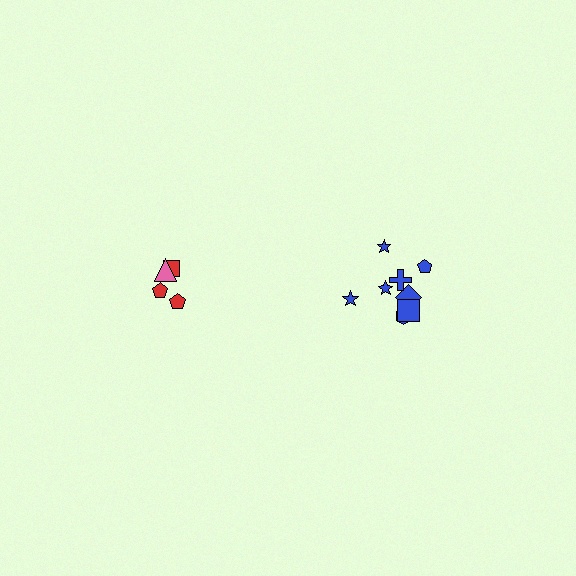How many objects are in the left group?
There are 4 objects.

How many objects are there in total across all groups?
There are 12 objects.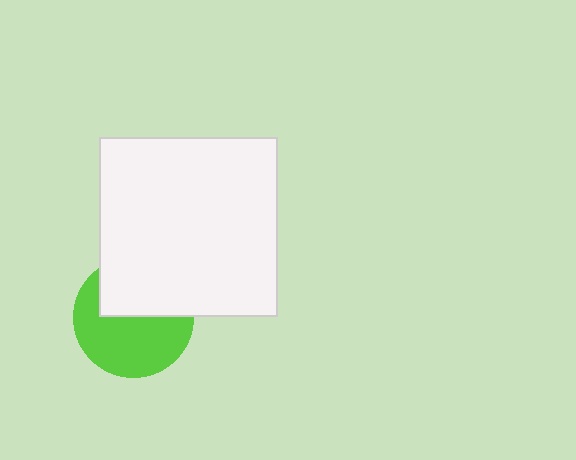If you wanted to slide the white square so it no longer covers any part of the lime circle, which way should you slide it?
Slide it up — that is the most direct way to separate the two shapes.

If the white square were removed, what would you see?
You would see the complete lime circle.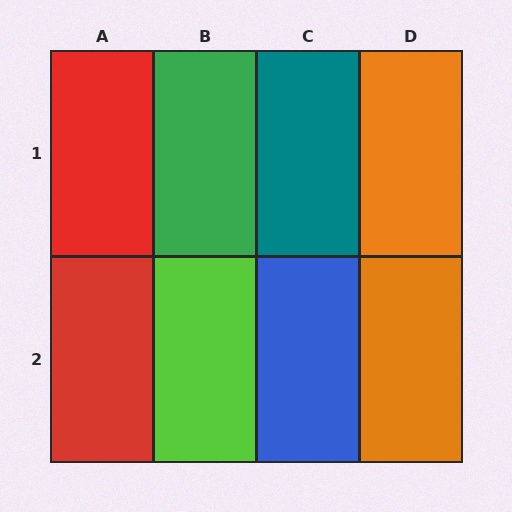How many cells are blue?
1 cell is blue.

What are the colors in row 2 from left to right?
Red, lime, blue, orange.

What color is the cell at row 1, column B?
Green.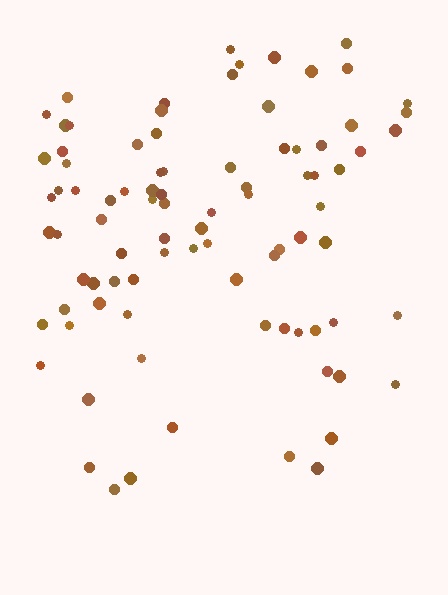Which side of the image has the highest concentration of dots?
The top.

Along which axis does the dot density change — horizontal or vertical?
Vertical.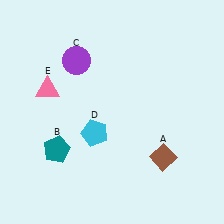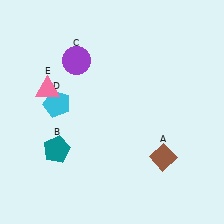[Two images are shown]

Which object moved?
The cyan pentagon (D) moved left.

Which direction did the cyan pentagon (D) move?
The cyan pentagon (D) moved left.